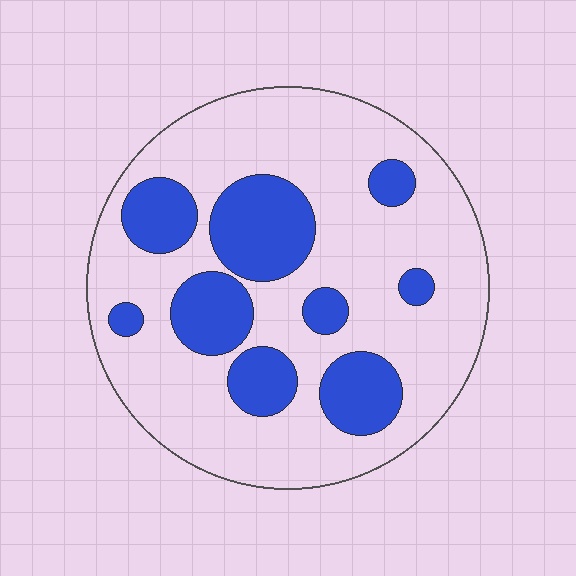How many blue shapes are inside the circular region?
9.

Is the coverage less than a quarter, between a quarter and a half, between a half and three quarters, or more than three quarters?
Between a quarter and a half.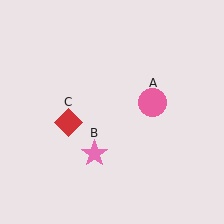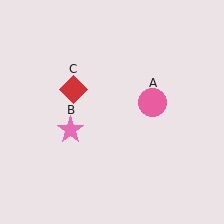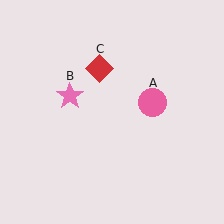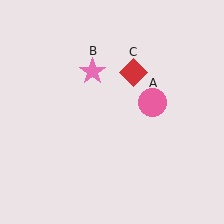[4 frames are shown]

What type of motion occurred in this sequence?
The pink star (object B), red diamond (object C) rotated clockwise around the center of the scene.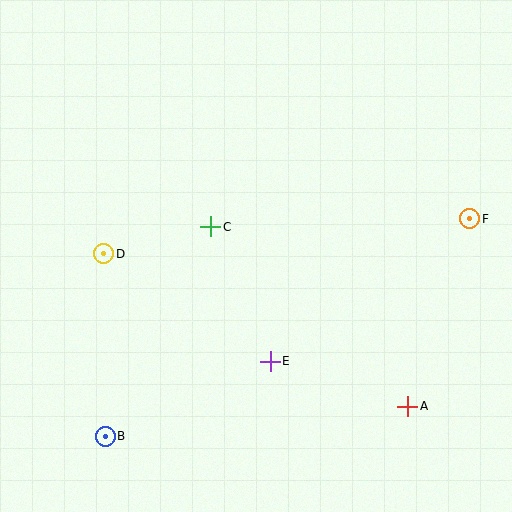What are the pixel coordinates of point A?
Point A is at (408, 406).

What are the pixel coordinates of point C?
Point C is at (211, 227).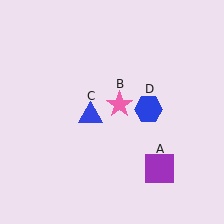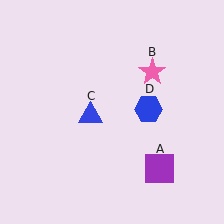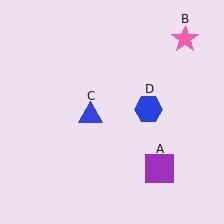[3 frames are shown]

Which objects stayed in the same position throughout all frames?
Purple square (object A) and blue triangle (object C) and blue hexagon (object D) remained stationary.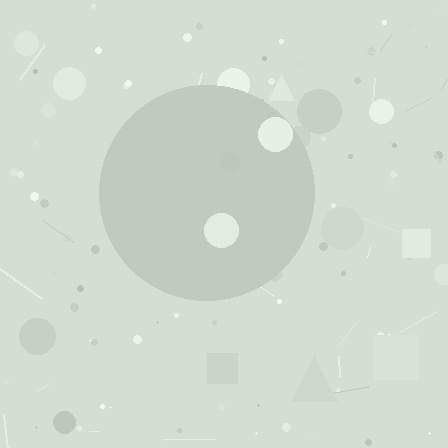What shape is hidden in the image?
A circle is hidden in the image.